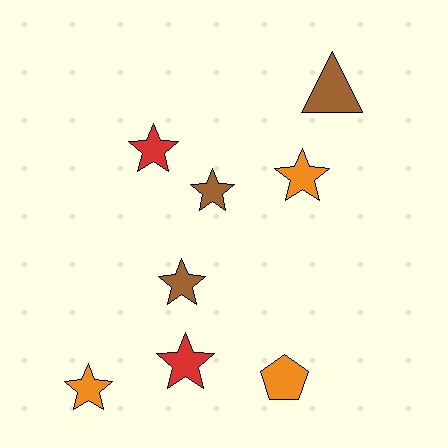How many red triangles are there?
There are no red triangles.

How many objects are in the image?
There are 8 objects.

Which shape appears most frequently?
Star, with 6 objects.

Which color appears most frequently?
Orange, with 3 objects.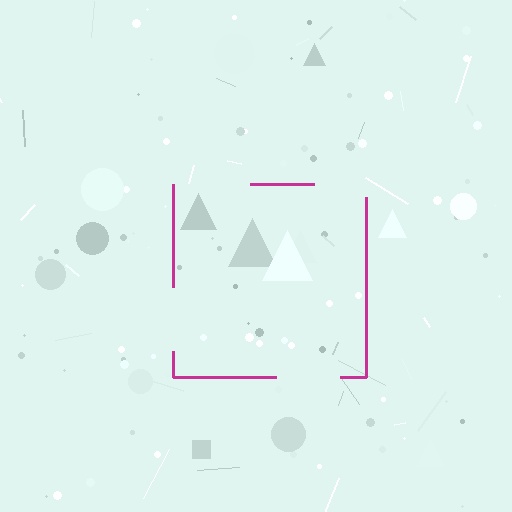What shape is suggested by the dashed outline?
The dashed outline suggests a square.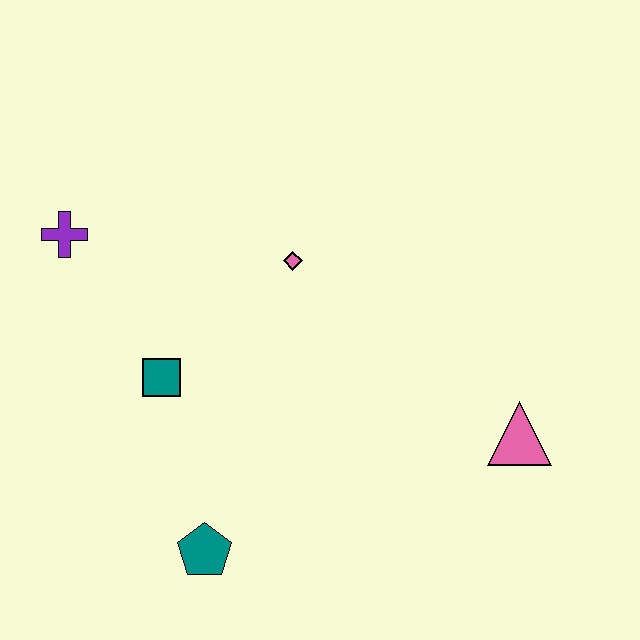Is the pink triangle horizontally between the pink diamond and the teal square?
No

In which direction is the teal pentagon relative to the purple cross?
The teal pentagon is below the purple cross.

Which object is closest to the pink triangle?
The pink diamond is closest to the pink triangle.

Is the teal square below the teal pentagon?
No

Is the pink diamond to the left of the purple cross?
No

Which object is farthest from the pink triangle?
The purple cross is farthest from the pink triangle.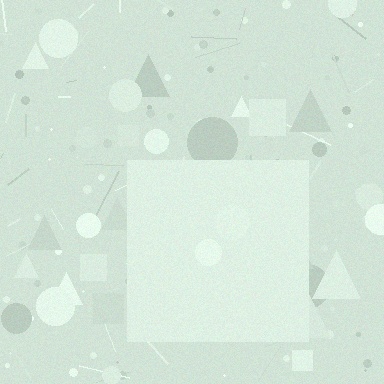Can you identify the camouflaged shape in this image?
The camouflaged shape is a square.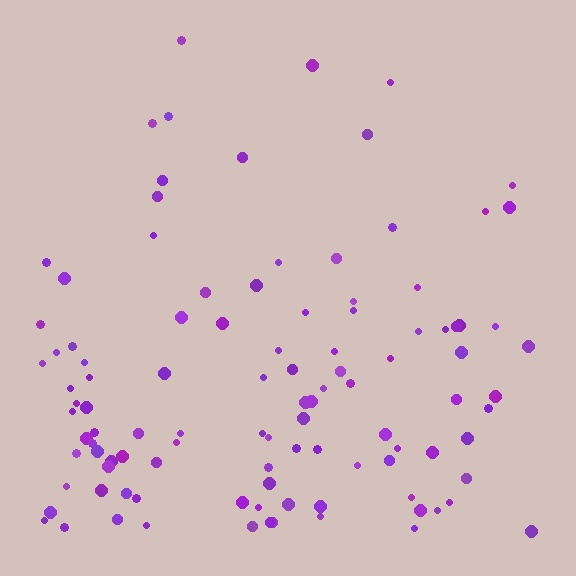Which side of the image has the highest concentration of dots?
The bottom.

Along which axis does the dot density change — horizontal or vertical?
Vertical.